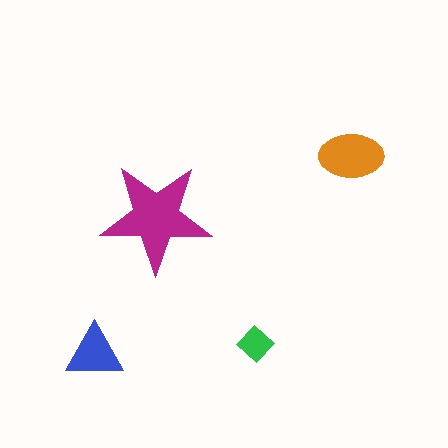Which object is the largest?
The magenta star.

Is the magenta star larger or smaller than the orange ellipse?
Larger.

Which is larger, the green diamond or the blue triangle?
The blue triangle.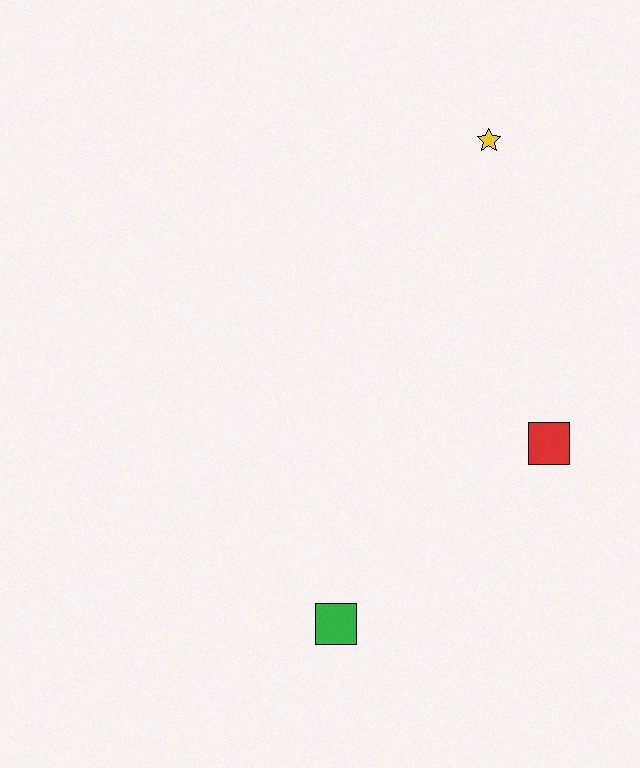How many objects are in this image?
There are 3 objects.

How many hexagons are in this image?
There are no hexagons.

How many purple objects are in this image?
There are no purple objects.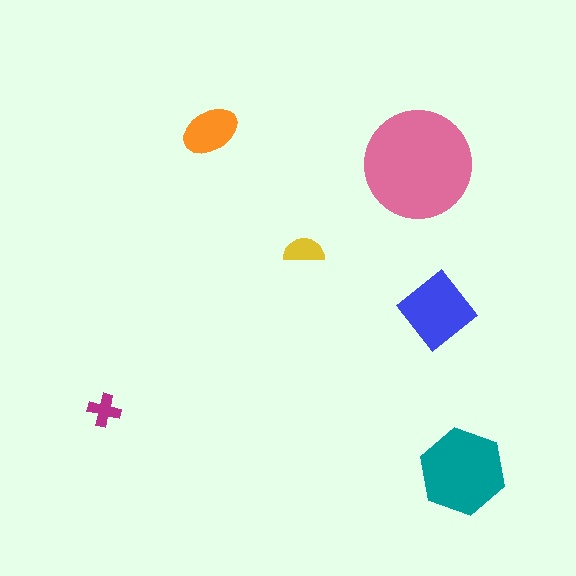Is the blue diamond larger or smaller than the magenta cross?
Larger.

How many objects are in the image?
There are 6 objects in the image.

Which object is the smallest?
The magenta cross.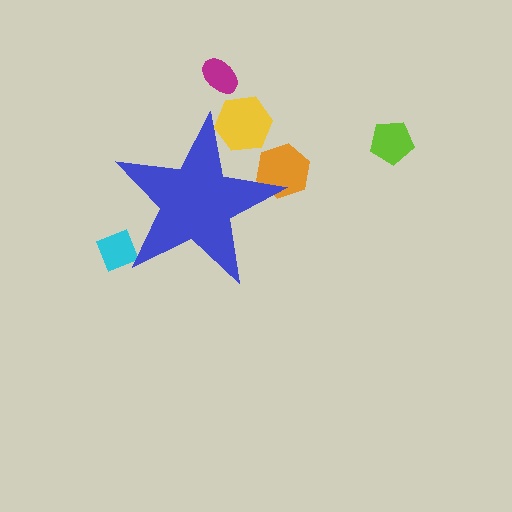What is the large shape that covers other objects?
A blue star.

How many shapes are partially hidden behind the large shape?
3 shapes are partially hidden.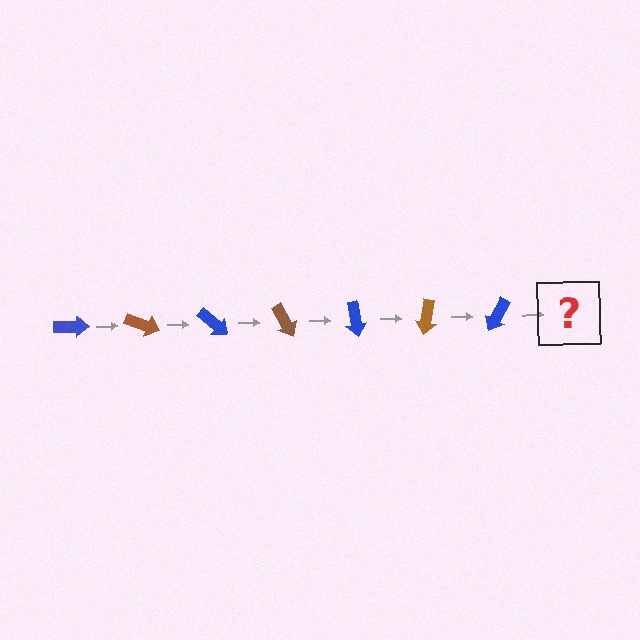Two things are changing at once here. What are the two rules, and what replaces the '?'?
The two rules are that it rotates 20 degrees each step and the color cycles through blue and brown. The '?' should be a brown arrow, rotated 140 degrees from the start.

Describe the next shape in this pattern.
It should be a brown arrow, rotated 140 degrees from the start.